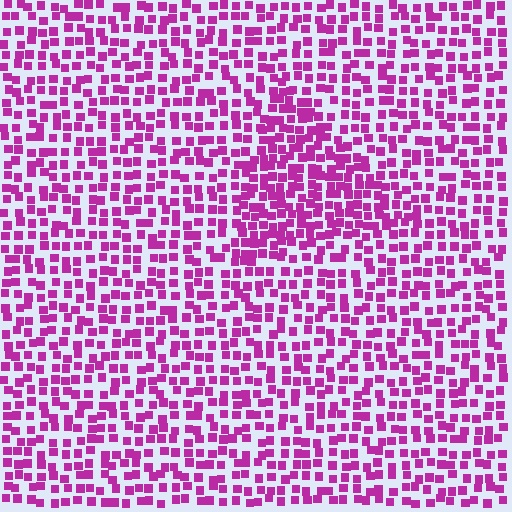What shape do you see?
I see a triangle.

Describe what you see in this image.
The image contains small magenta elements arranged at two different densities. A triangle-shaped region is visible where the elements are more densely packed than the surrounding area.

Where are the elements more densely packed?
The elements are more densely packed inside the triangle boundary.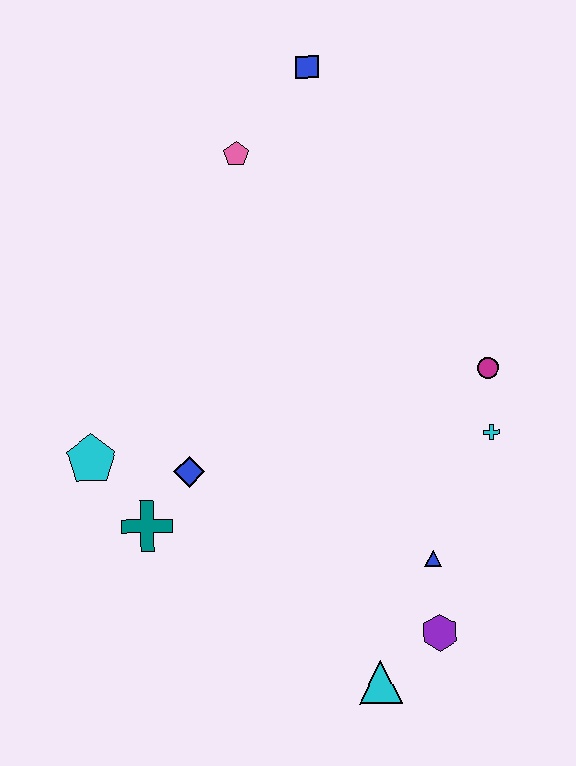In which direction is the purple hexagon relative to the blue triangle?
The purple hexagon is below the blue triangle.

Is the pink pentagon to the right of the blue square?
No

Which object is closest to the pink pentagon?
The blue square is closest to the pink pentagon.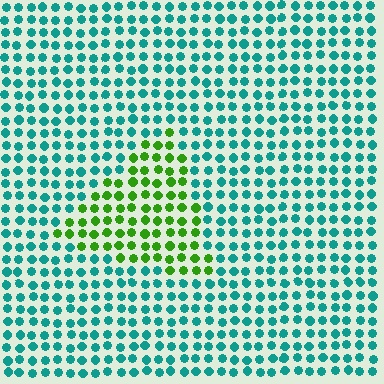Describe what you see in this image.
The image is filled with small teal elements in a uniform arrangement. A triangle-shaped region is visible where the elements are tinted to a slightly different hue, forming a subtle color boundary.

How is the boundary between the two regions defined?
The boundary is defined purely by a slight shift in hue (about 66 degrees). Spacing, size, and orientation are identical on both sides.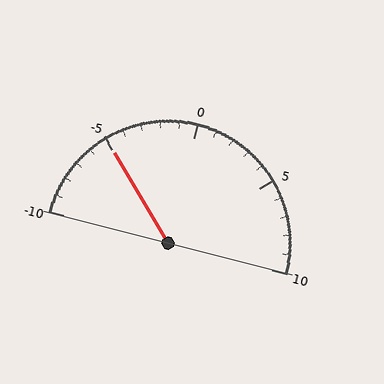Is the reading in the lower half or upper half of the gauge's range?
The reading is in the lower half of the range (-10 to 10).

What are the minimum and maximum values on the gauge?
The gauge ranges from -10 to 10.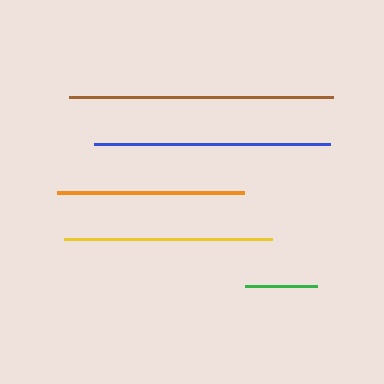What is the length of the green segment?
The green segment is approximately 72 pixels long.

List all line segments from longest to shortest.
From longest to shortest: brown, blue, yellow, orange, green.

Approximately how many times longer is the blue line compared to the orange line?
The blue line is approximately 1.3 times the length of the orange line.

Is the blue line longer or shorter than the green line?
The blue line is longer than the green line.